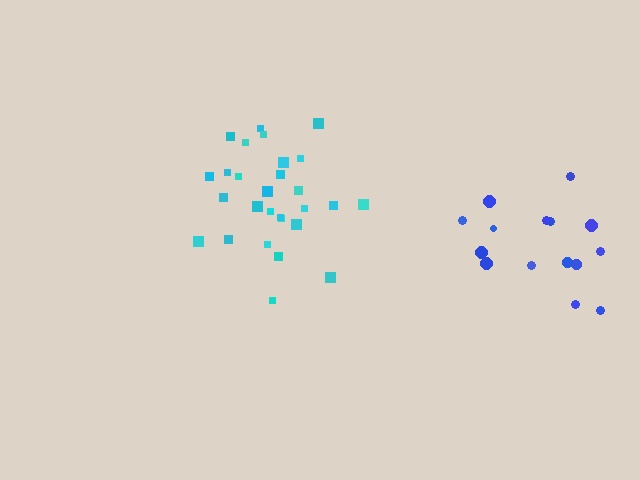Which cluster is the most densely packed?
Cyan.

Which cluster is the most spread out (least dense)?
Blue.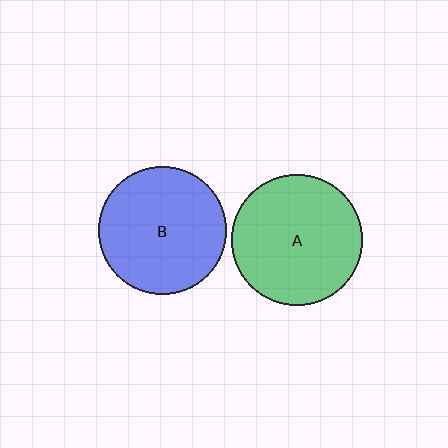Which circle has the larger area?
Circle A (green).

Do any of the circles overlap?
No, none of the circles overlap.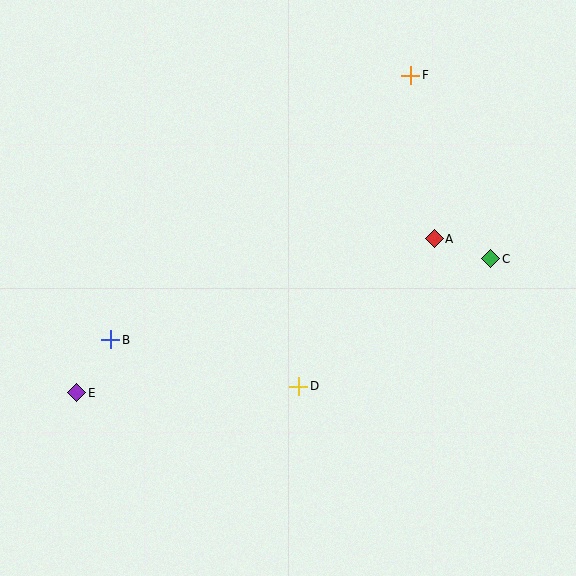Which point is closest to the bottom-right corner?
Point C is closest to the bottom-right corner.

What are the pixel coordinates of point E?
Point E is at (77, 392).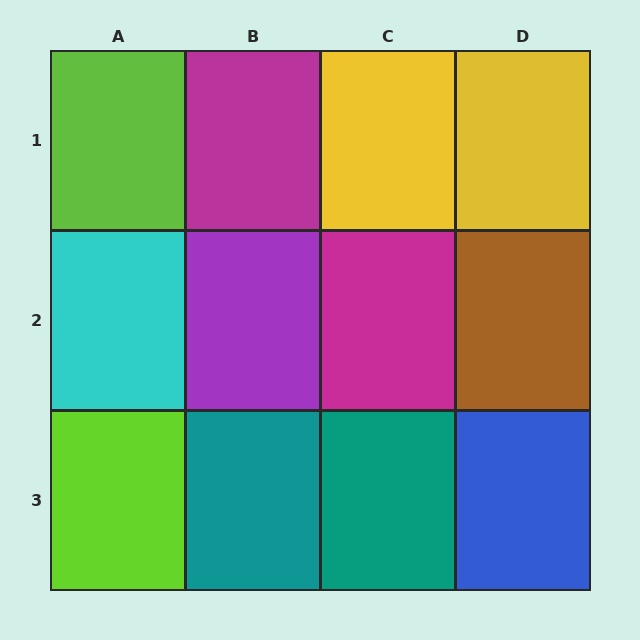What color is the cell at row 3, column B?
Teal.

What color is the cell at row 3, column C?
Teal.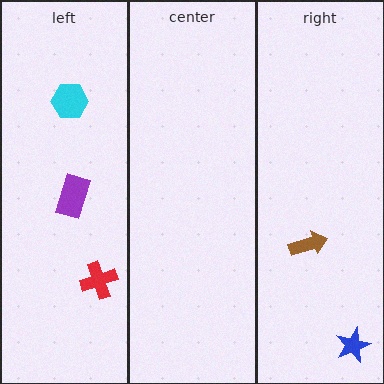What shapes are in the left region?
The purple rectangle, the red cross, the cyan hexagon.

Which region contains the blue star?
The right region.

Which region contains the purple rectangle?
The left region.